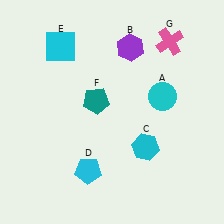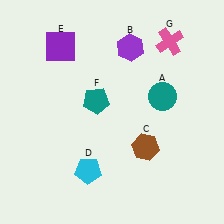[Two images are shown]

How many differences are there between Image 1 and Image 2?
There are 3 differences between the two images.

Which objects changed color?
A changed from cyan to teal. C changed from cyan to brown. E changed from cyan to purple.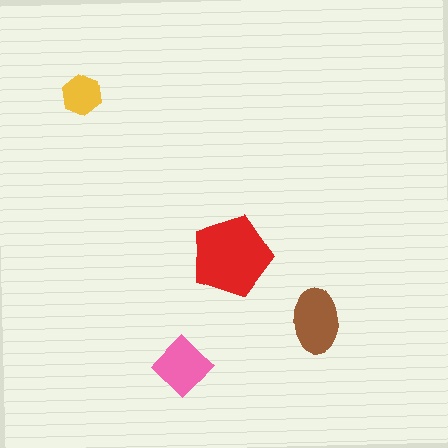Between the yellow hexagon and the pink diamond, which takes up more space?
The pink diamond.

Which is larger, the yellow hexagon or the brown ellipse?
The brown ellipse.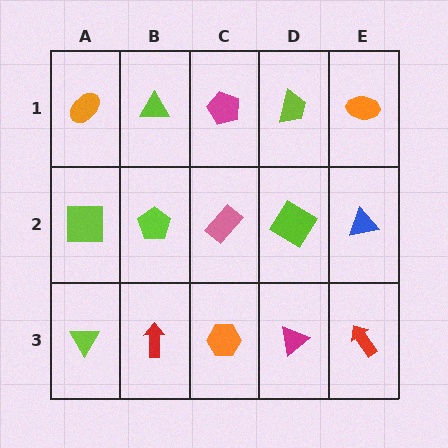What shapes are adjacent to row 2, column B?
A lime triangle (row 1, column B), a red arrow (row 3, column B), a lime square (row 2, column A), a pink rectangle (row 2, column C).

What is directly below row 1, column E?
A blue triangle.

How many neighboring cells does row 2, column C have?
4.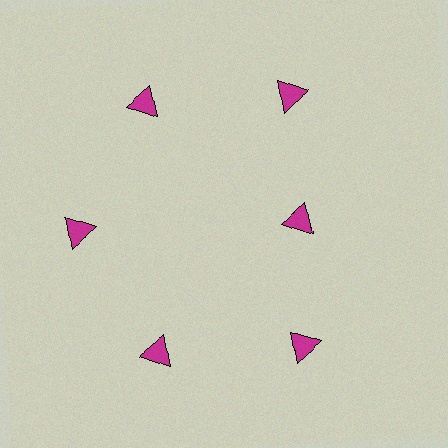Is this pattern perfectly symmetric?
No. The 6 magenta triangles are arranged in a ring, but one element near the 3 o'clock position is pulled inward toward the center, breaking the 6-fold rotational symmetry.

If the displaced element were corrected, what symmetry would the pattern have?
It would have 6-fold rotational symmetry — the pattern would map onto itself every 60 degrees.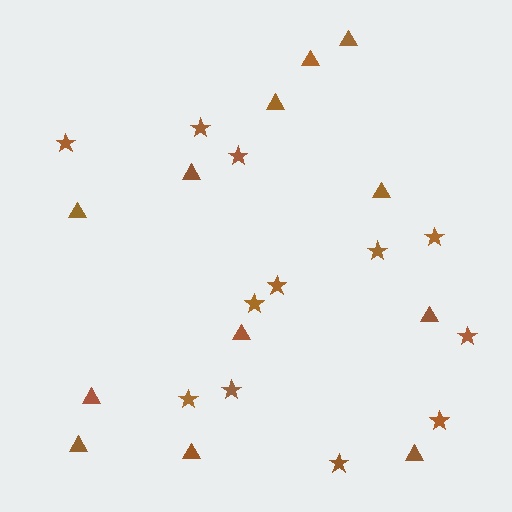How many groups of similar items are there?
There are 2 groups: one group of stars (12) and one group of triangles (12).